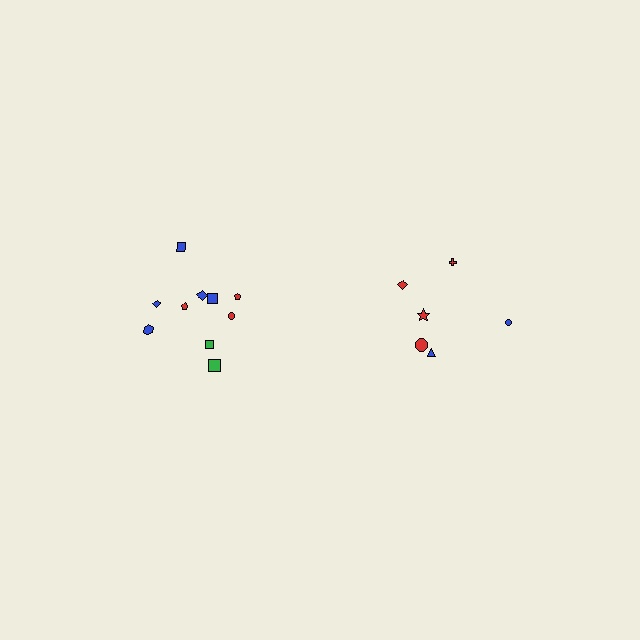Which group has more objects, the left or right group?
The left group.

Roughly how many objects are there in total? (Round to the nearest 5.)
Roughly 15 objects in total.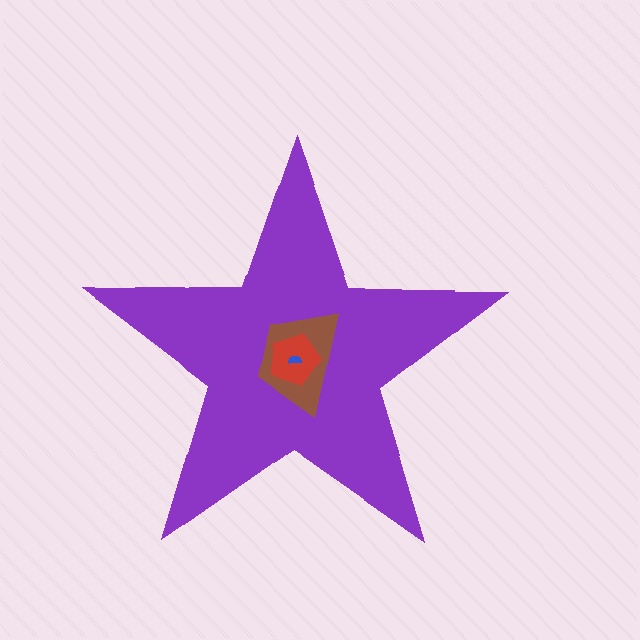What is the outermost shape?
The purple star.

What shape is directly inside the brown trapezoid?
The red pentagon.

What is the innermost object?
The blue semicircle.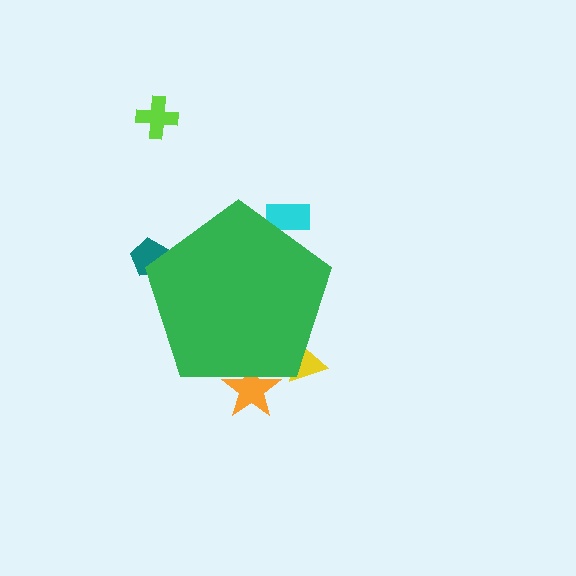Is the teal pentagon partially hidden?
Yes, the teal pentagon is partially hidden behind the green pentagon.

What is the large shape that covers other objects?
A green pentagon.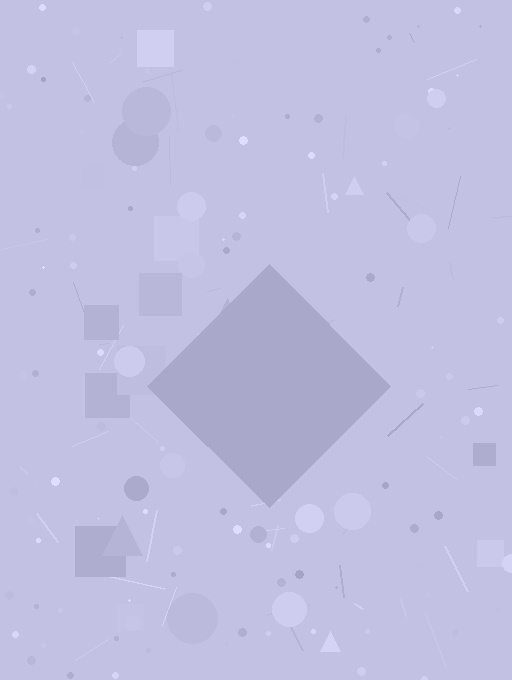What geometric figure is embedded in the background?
A diamond is embedded in the background.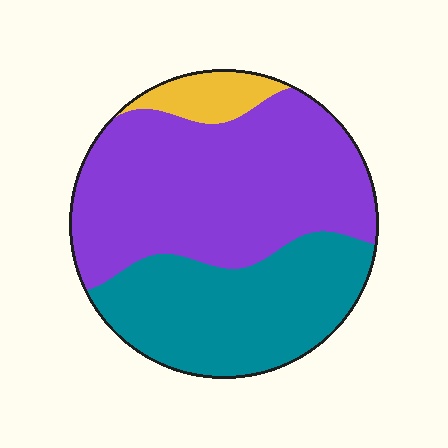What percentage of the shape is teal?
Teal takes up about three eighths (3/8) of the shape.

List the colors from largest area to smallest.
From largest to smallest: purple, teal, yellow.